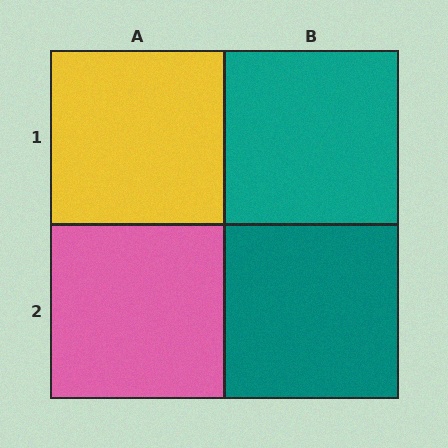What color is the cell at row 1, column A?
Yellow.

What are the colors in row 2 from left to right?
Pink, teal.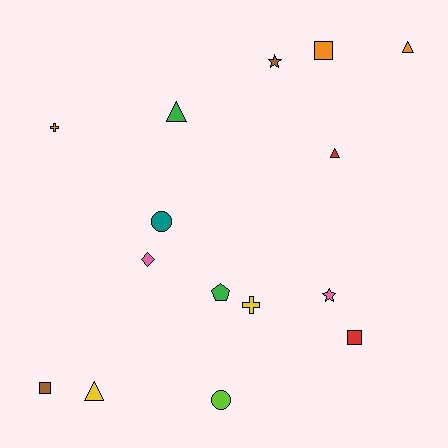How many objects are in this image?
There are 15 objects.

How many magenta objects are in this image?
There are no magenta objects.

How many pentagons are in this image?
There is 1 pentagon.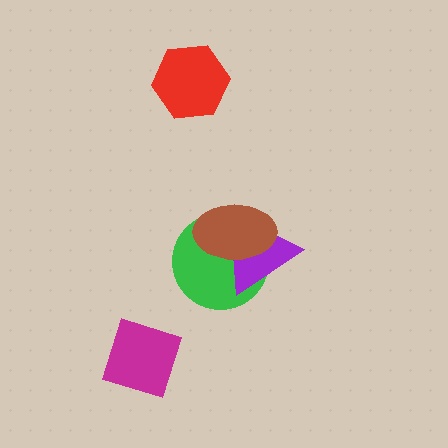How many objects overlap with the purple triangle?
2 objects overlap with the purple triangle.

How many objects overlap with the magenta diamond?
0 objects overlap with the magenta diamond.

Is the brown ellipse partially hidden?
No, no other shape covers it.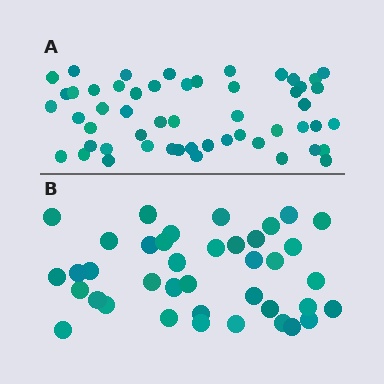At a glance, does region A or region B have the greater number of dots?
Region A (the top region) has more dots.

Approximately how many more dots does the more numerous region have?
Region A has approximately 15 more dots than region B.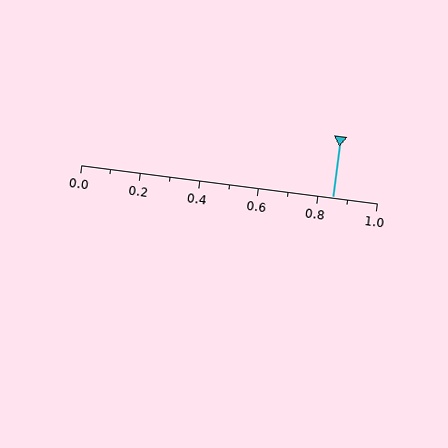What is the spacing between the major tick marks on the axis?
The major ticks are spaced 0.2 apart.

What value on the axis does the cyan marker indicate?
The marker indicates approximately 0.85.